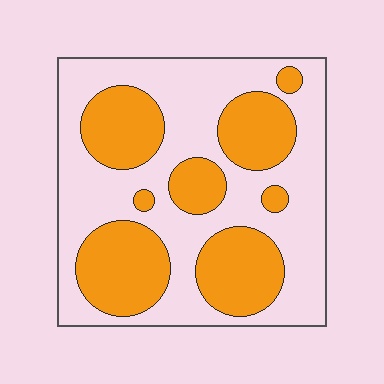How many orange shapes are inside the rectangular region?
8.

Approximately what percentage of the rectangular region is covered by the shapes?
Approximately 40%.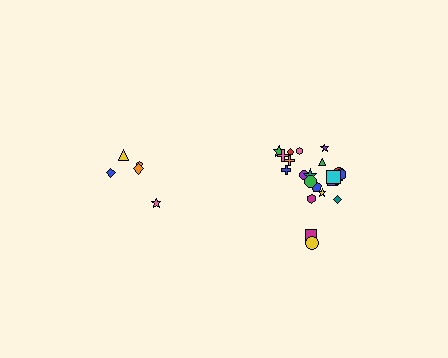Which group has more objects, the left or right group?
The right group.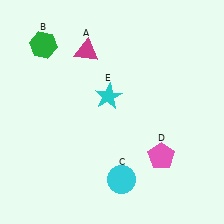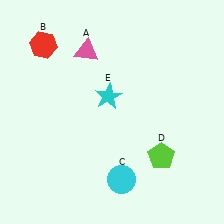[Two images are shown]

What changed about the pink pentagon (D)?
In Image 1, D is pink. In Image 2, it changed to lime.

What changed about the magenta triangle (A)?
In Image 1, A is magenta. In Image 2, it changed to pink.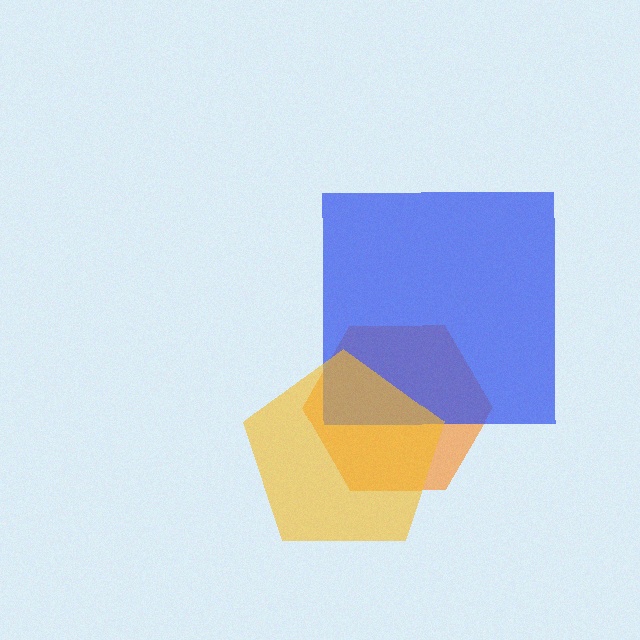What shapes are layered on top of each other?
The layered shapes are: an orange hexagon, a blue square, a yellow pentagon.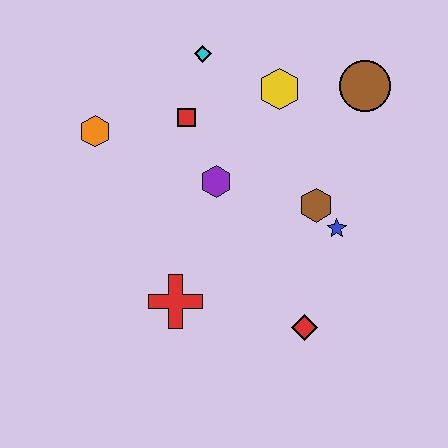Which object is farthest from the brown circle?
The red cross is farthest from the brown circle.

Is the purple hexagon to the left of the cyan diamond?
No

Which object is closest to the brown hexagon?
The blue star is closest to the brown hexagon.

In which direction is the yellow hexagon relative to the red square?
The yellow hexagon is to the right of the red square.